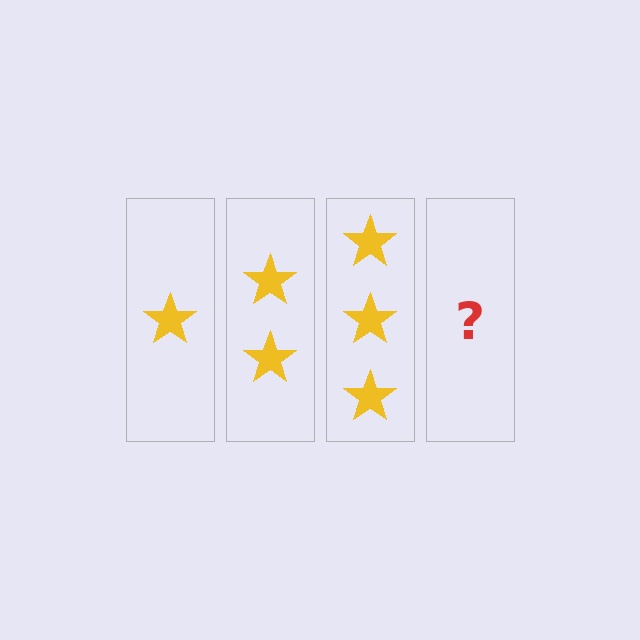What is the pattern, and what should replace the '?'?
The pattern is that each step adds one more star. The '?' should be 4 stars.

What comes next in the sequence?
The next element should be 4 stars.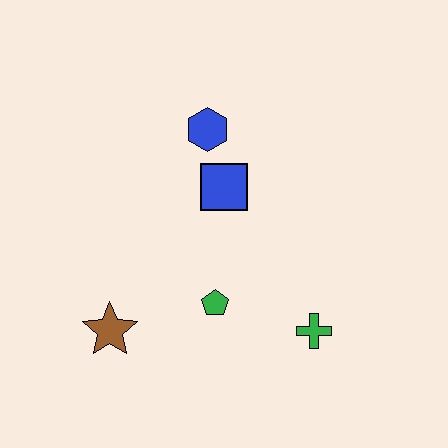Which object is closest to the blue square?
The blue hexagon is closest to the blue square.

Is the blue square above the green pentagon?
Yes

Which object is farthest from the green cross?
The blue hexagon is farthest from the green cross.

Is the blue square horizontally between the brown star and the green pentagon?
No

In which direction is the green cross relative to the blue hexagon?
The green cross is below the blue hexagon.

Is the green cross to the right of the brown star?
Yes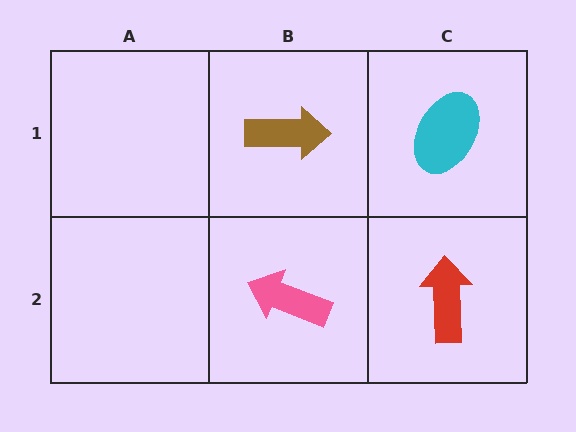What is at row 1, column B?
A brown arrow.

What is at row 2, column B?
A pink arrow.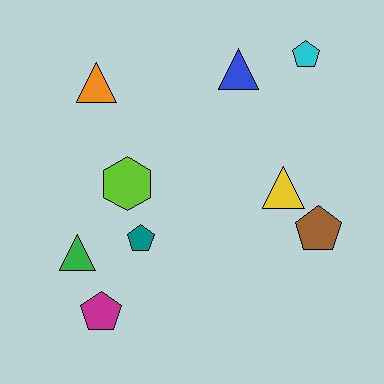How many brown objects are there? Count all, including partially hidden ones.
There is 1 brown object.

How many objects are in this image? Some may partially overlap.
There are 9 objects.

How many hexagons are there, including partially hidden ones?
There is 1 hexagon.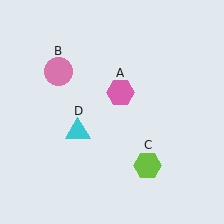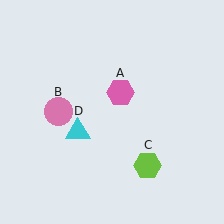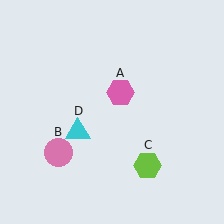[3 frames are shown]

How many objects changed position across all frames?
1 object changed position: pink circle (object B).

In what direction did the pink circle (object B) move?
The pink circle (object B) moved down.